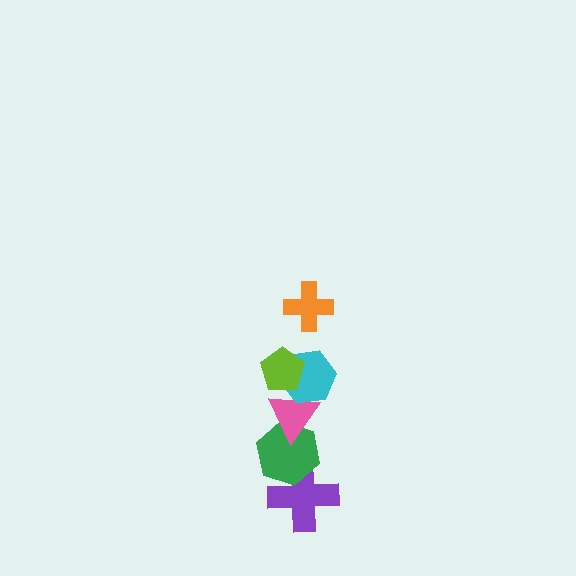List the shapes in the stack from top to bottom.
From top to bottom: the orange cross, the lime pentagon, the cyan hexagon, the pink triangle, the green hexagon, the purple cross.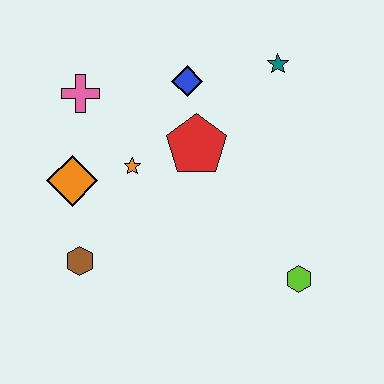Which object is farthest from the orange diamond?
The lime hexagon is farthest from the orange diamond.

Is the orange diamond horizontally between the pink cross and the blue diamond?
No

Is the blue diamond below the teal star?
Yes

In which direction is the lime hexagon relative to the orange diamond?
The lime hexagon is to the right of the orange diamond.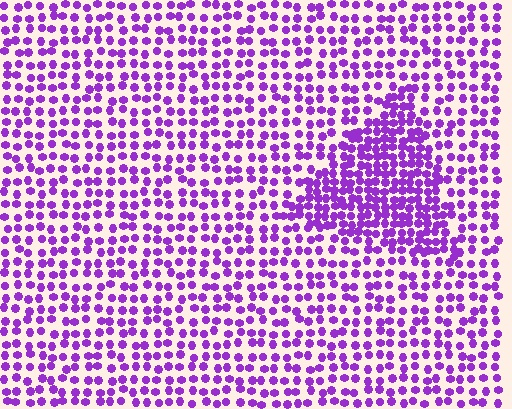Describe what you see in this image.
The image contains small purple elements arranged at two different densities. A triangle-shaped region is visible where the elements are more densely packed than the surrounding area.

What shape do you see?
I see a triangle.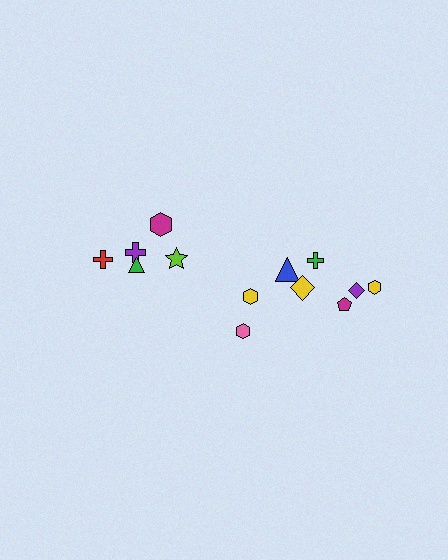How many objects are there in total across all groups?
There are 13 objects.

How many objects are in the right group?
There are 8 objects.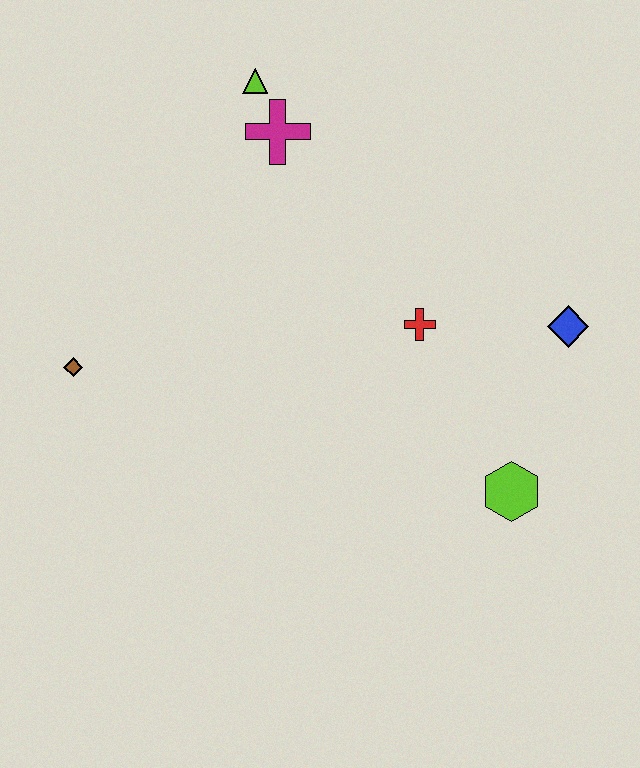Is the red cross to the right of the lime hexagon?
No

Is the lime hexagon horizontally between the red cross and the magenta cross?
No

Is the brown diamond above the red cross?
No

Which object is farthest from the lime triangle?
The lime hexagon is farthest from the lime triangle.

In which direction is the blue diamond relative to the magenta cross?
The blue diamond is to the right of the magenta cross.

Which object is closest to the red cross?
The blue diamond is closest to the red cross.